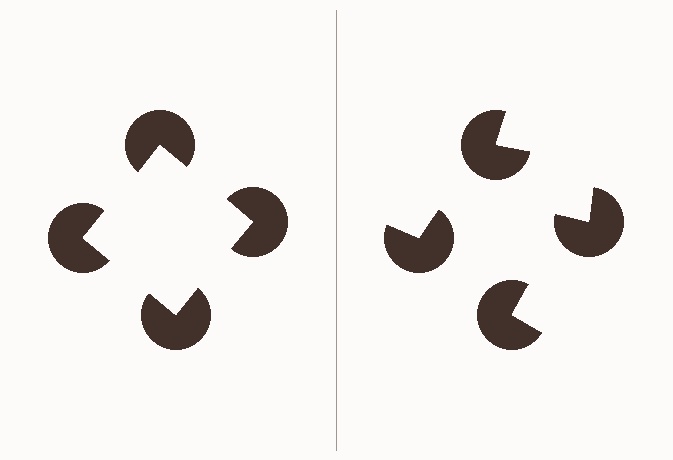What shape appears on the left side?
An illusory square.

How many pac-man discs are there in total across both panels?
8 — 4 on each side.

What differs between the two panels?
The pac-man discs are positioned identically on both sides; only the wedge orientations differ. On the left they align to a square; on the right they are misaligned.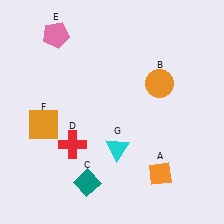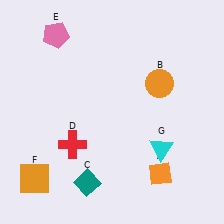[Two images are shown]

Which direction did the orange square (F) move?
The orange square (F) moved down.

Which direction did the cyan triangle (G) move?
The cyan triangle (G) moved right.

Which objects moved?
The objects that moved are: the orange square (F), the cyan triangle (G).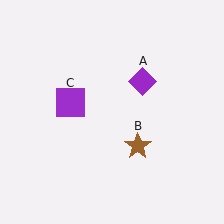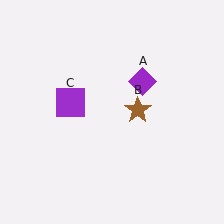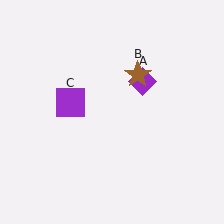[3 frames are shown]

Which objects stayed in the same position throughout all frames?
Purple diamond (object A) and purple square (object C) remained stationary.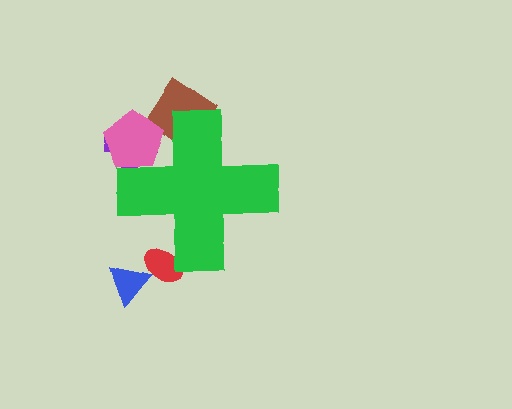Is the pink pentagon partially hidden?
Yes, the pink pentagon is partially hidden behind the green cross.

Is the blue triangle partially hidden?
No, the blue triangle is fully visible.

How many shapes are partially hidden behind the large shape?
4 shapes are partially hidden.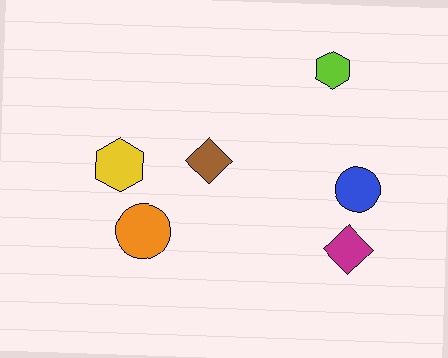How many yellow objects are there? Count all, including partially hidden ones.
There is 1 yellow object.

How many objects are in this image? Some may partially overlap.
There are 6 objects.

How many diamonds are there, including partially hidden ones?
There are 2 diamonds.